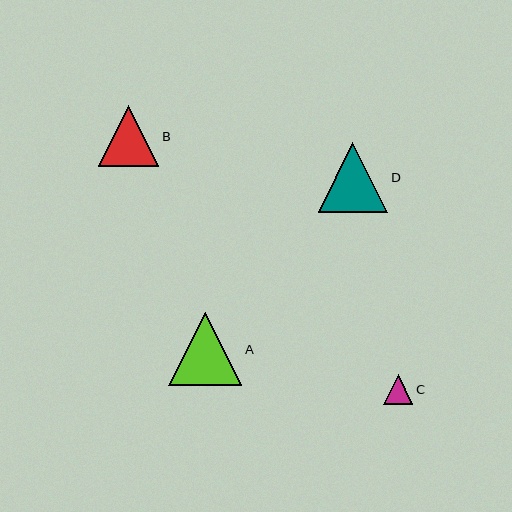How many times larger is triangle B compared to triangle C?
Triangle B is approximately 2.1 times the size of triangle C.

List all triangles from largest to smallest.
From largest to smallest: A, D, B, C.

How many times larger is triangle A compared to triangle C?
Triangle A is approximately 2.5 times the size of triangle C.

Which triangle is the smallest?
Triangle C is the smallest with a size of approximately 29 pixels.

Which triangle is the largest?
Triangle A is the largest with a size of approximately 73 pixels.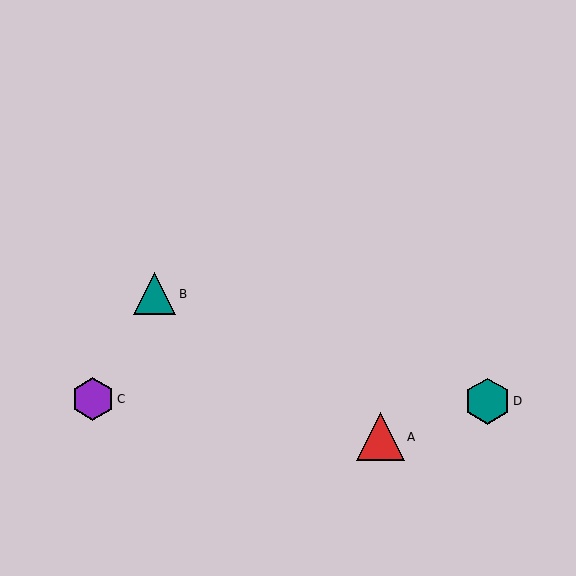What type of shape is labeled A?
Shape A is a red triangle.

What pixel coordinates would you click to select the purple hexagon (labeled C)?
Click at (93, 399) to select the purple hexagon C.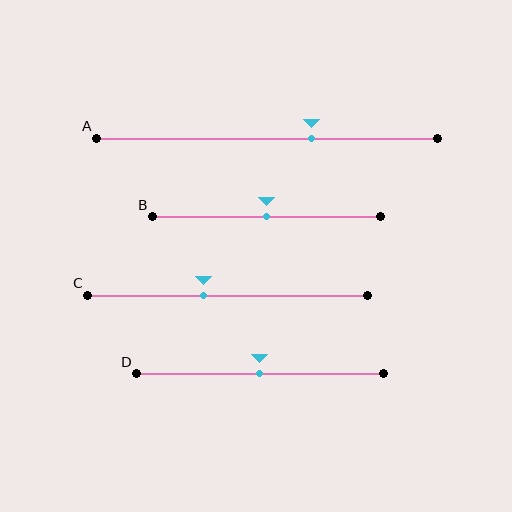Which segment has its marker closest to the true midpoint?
Segment B has its marker closest to the true midpoint.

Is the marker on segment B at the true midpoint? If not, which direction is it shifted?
Yes, the marker on segment B is at the true midpoint.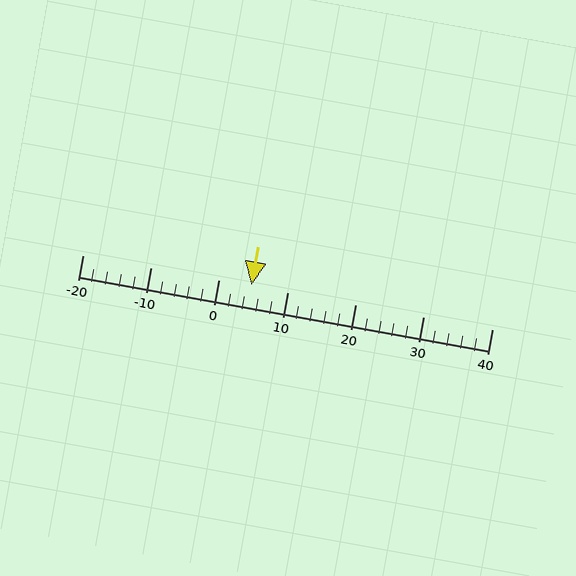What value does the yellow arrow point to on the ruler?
The yellow arrow points to approximately 5.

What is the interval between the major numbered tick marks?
The major tick marks are spaced 10 units apart.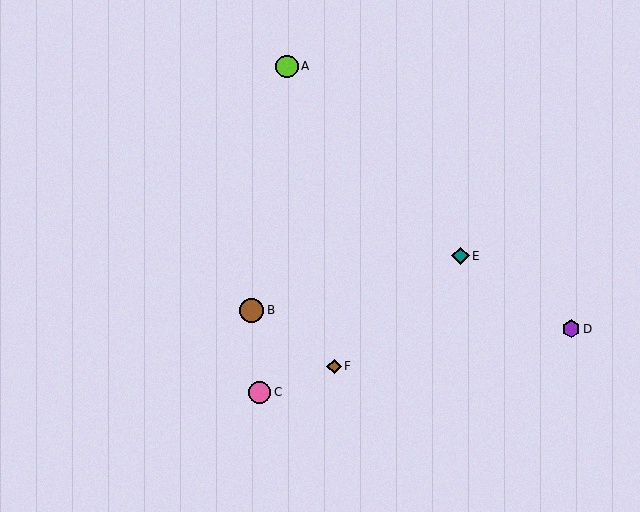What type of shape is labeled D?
Shape D is a purple hexagon.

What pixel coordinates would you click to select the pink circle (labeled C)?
Click at (260, 392) to select the pink circle C.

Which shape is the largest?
The brown circle (labeled B) is the largest.